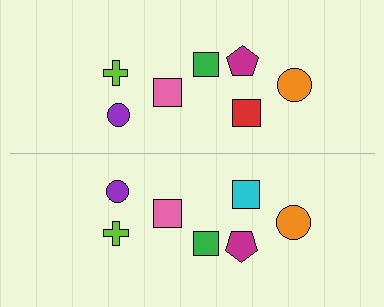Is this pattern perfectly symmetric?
No, the pattern is not perfectly symmetric. The cyan square on the bottom side breaks the symmetry — its mirror counterpart is red.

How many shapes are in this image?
There are 14 shapes in this image.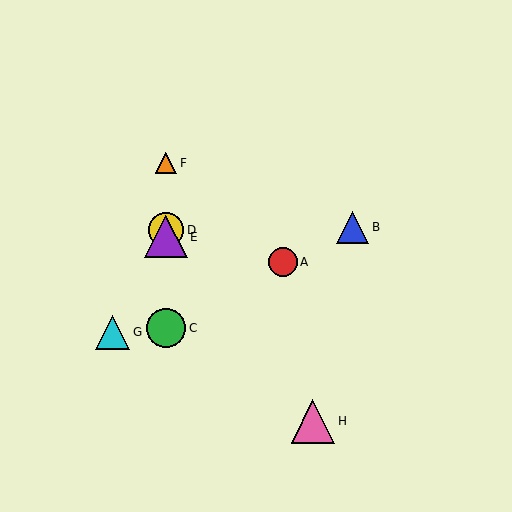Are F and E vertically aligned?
Yes, both are at x≈166.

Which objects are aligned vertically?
Objects C, D, E, F are aligned vertically.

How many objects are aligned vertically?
4 objects (C, D, E, F) are aligned vertically.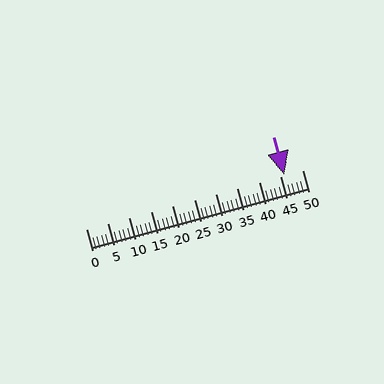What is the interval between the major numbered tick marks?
The major tick marks are spaced 5 units apart.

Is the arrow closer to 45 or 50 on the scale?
The arrow is closer to 45.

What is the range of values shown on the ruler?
The ruler shows values from 0 to 50.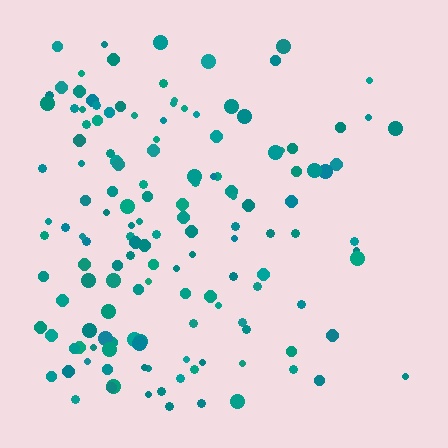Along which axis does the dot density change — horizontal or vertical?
Horizontal.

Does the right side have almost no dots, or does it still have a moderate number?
Still a moderate number, just noticeably fewer than the left.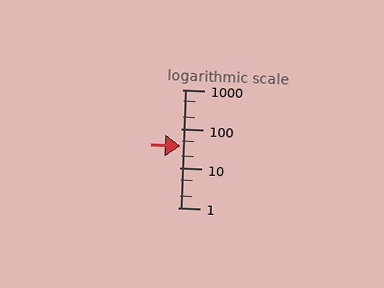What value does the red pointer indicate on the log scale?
The pointer indicates approximately 36.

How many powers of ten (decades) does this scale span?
The scale spans 3 decades, from 1 to 1000.